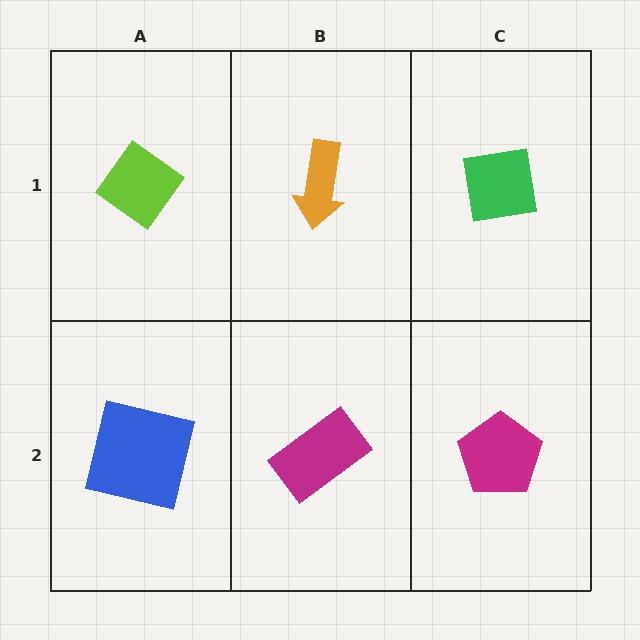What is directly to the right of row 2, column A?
A magenta rectangle.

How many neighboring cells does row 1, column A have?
2.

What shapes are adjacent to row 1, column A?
A blue square (row 2, column A), an orange arrow (row 1, column B).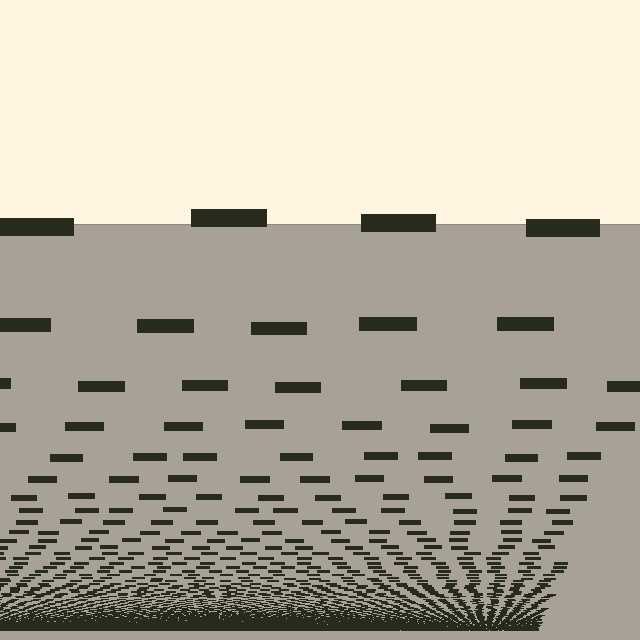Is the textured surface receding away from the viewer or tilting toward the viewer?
The surface appears to tilt toward the viewer. Texture elements get larger and sparser toward the top.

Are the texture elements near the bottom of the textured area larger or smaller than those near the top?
Smaller. The gradient is inverted — elements near the bottom are smaller and denser.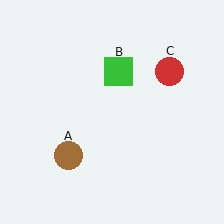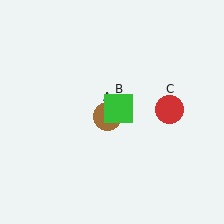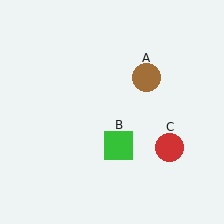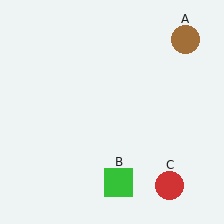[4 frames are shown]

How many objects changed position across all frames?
3 objects changed position: brown circle (object A), green square (object B), red circle (object C).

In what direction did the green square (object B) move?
The green square (object B) moved down.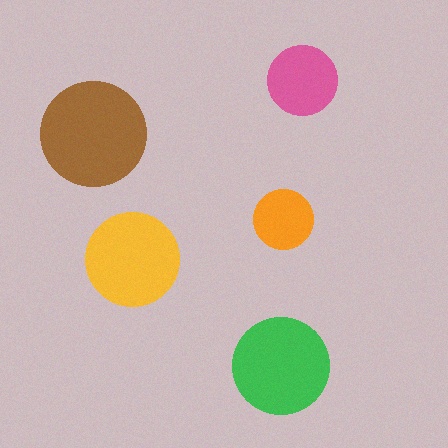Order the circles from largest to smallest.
the brown one, the green one, the yellow one, the pink one, the orange one.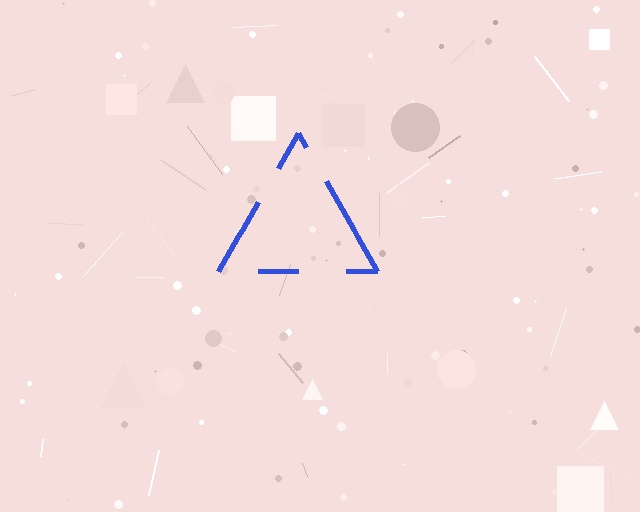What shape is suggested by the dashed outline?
The dashed outline suggests a triangle.